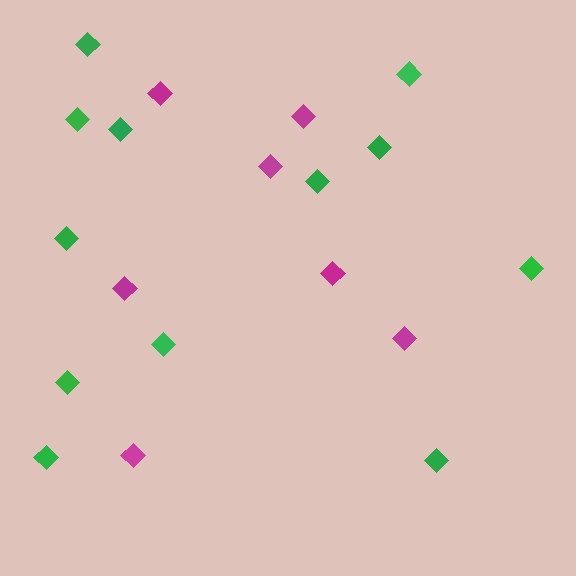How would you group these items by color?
There are 2 groups: one group of green diamonds (12) and one group of magenta diamonds (7).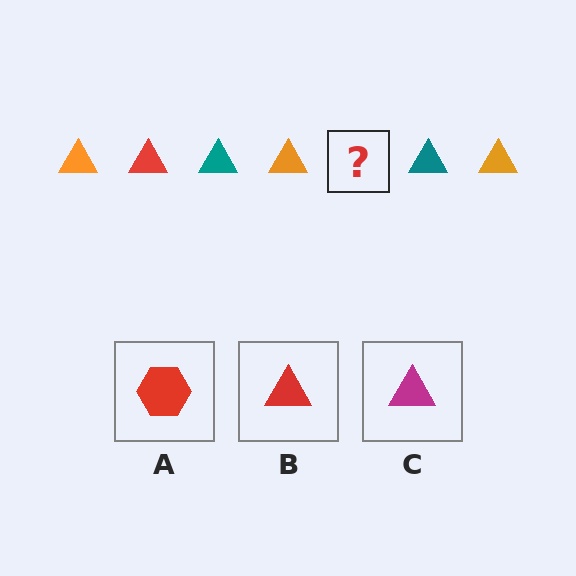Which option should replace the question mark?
Option B.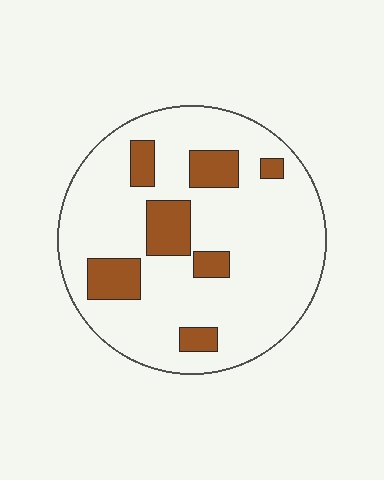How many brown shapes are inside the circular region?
7.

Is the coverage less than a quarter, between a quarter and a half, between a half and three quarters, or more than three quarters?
Less than a quarter.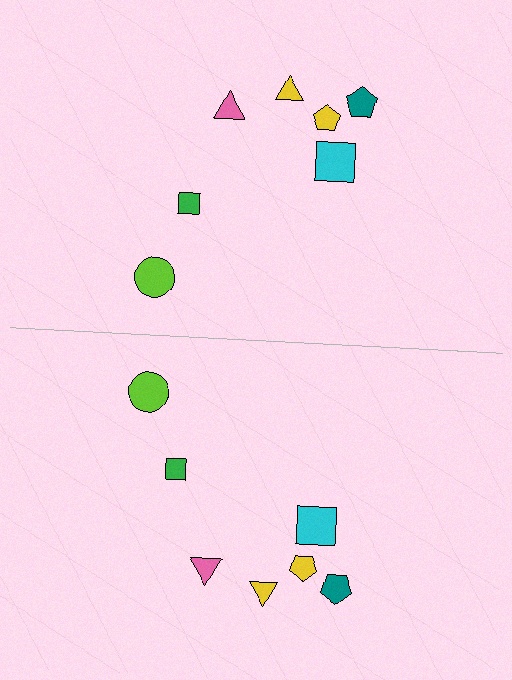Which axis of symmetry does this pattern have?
The pattern has a horizontal axis of symmetry running through the center of the image.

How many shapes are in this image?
There are 14 shapes in this image.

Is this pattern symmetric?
Yes, this pattern has bilateral (reflection) symmetry.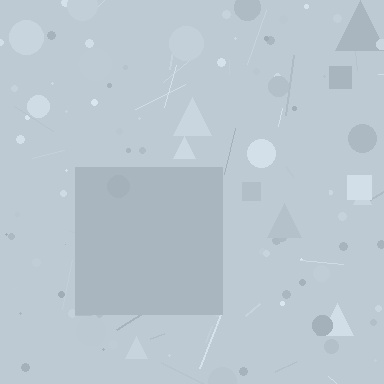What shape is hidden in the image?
A square is hidden in the image.